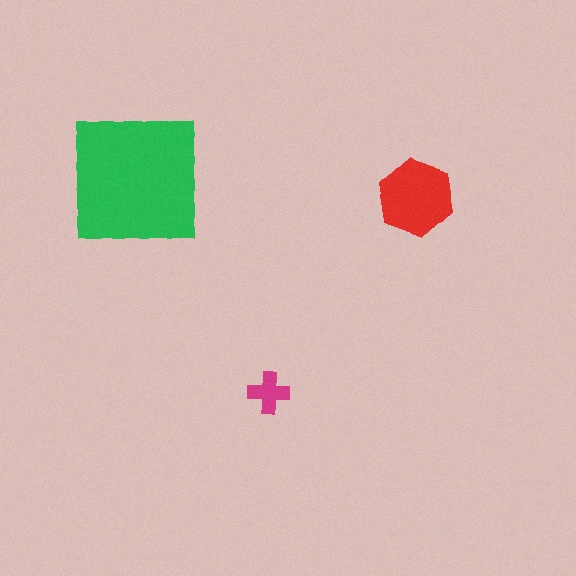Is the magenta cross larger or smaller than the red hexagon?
Smaller.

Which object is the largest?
The green square.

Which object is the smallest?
The magenta cross.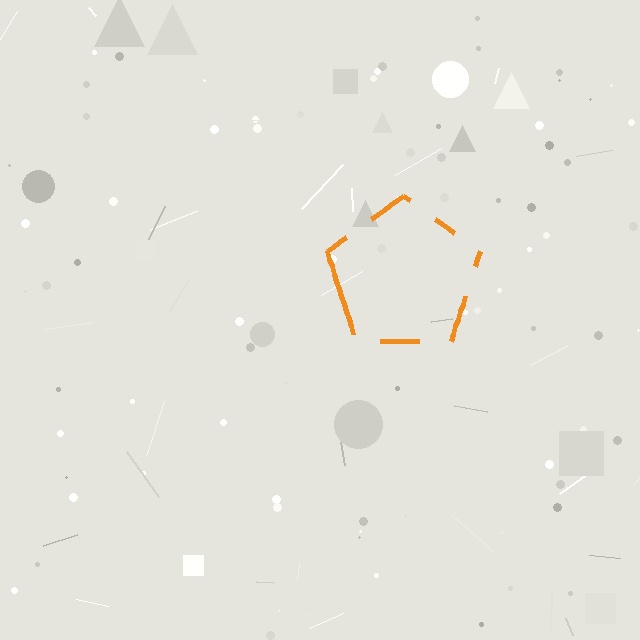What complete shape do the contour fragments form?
The contour fragments form a pentagon.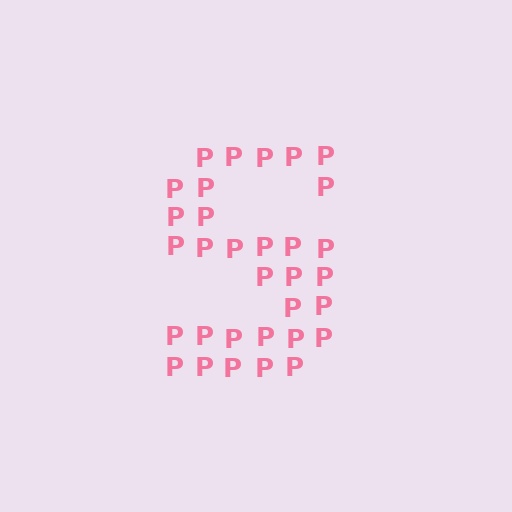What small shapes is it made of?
It is made of small letter P's.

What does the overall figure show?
The overall figure shows the letter S.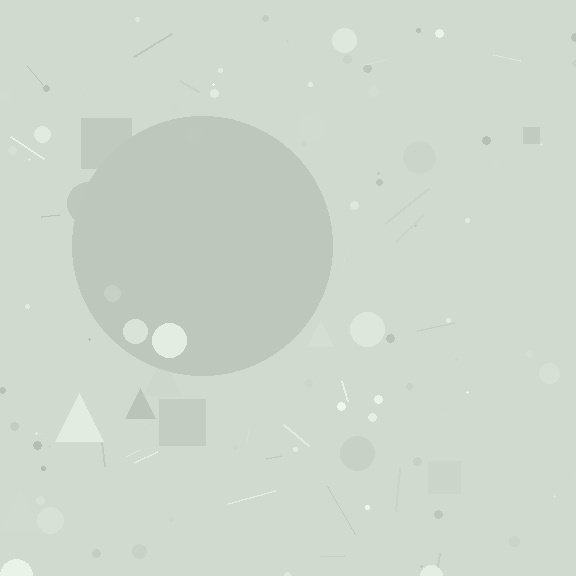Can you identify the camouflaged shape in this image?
The camouflaged shape is a circle.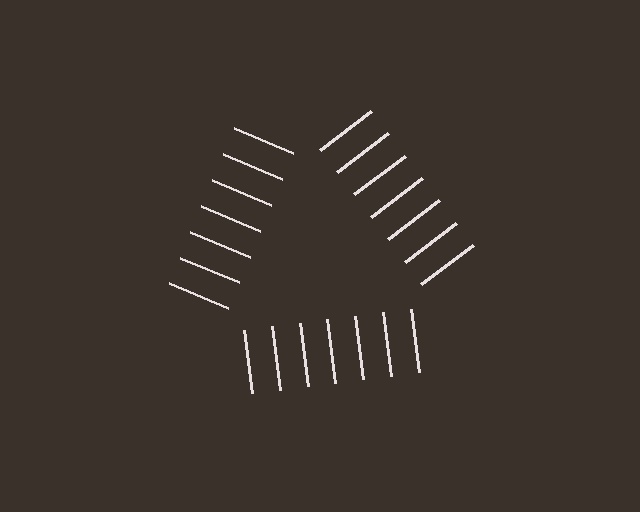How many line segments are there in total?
21 — 7 along each of the 3 edges.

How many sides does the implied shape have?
3 sides — the line-ends trace a triangle.